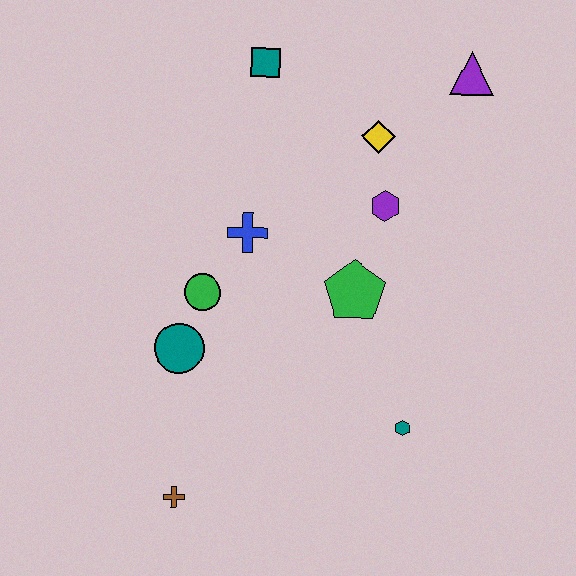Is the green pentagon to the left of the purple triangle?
Yes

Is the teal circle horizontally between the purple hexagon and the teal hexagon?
No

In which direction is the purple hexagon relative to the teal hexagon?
The purple hexagon is above the teal hexagon.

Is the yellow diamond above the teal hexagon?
Yes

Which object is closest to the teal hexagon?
The green pentagon is closest to the teal hexagon.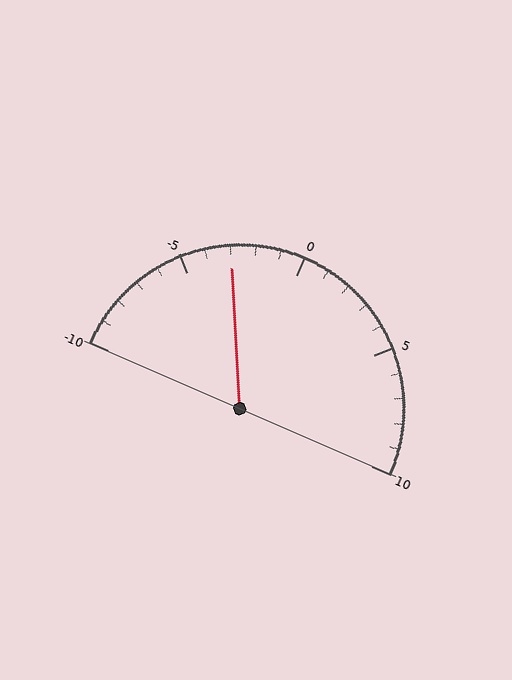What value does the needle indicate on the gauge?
The needle indicates approximately -3.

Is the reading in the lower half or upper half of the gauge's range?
The reading is in the lower half of the range (-10 to 10).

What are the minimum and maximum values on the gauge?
The gauge ranges from -10 to 10.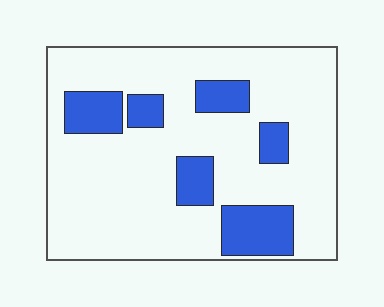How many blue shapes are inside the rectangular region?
6.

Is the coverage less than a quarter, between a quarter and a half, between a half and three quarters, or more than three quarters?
Less than a quarter.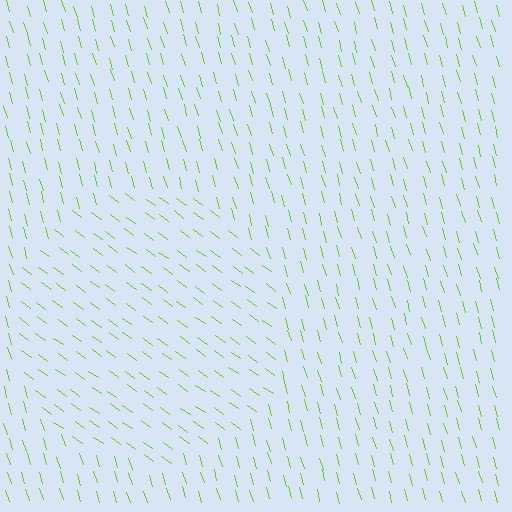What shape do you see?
I see a circle.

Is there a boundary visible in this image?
Yes, there is a texture boundary formed by a change in line orientation.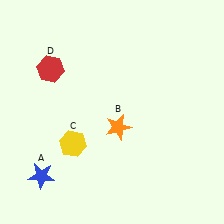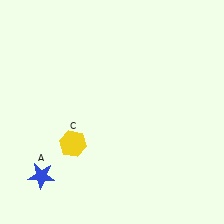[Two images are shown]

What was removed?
The red hexagon (D), the orange star (B) were removed in Image 2.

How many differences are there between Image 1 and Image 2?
There are 2 differences between the two images.